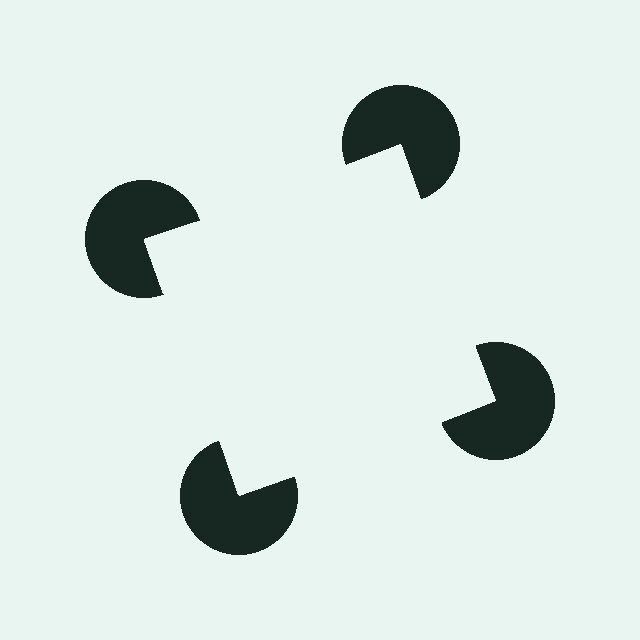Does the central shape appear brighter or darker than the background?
It typically appears slightly brighter than the background, even though no actual brightness change is drawn.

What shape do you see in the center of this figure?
An illusory square — its edges are inferred from the aligned wedge cuts in the pac-man discs, not physically drawn.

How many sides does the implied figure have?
4 sides.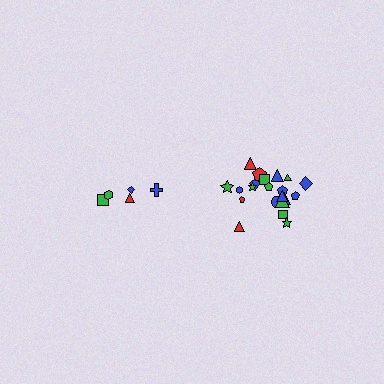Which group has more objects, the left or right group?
The right group.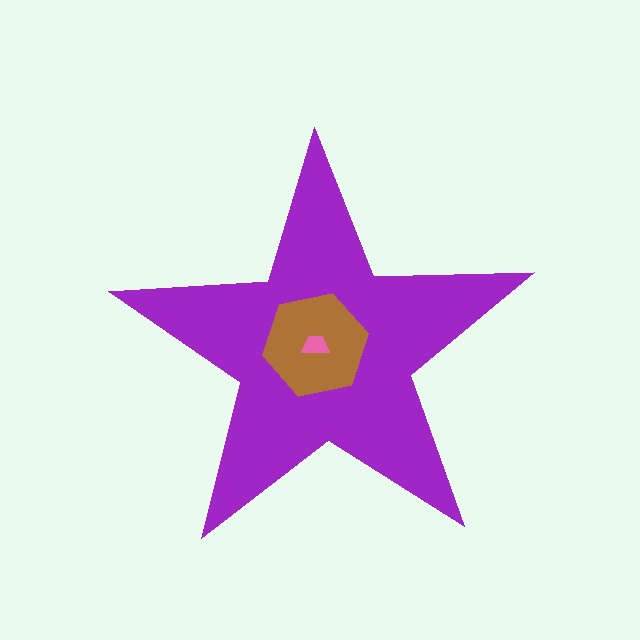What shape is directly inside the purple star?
The brown hexagon.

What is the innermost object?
The pink trapezoid.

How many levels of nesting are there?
3.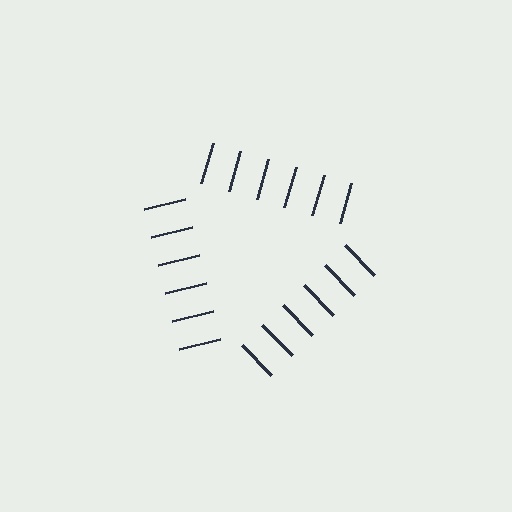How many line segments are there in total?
18 — 6 along each of the 3 edges.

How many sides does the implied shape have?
3 sides — the line-ends trace a triangle.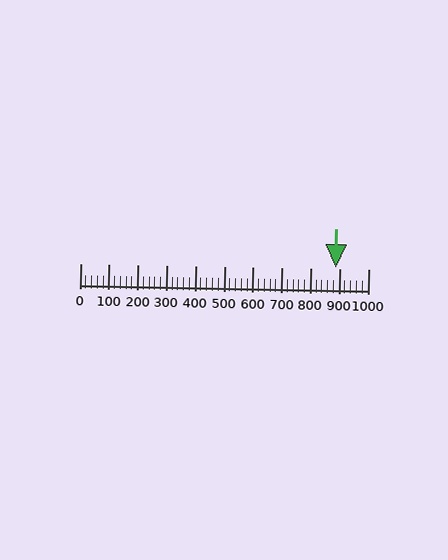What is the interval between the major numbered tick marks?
The major tick marks are spaced 100 units apart.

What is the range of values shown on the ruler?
The ruler shows values from 0 to 1000.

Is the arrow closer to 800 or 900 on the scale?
The arrow is closer to 900.